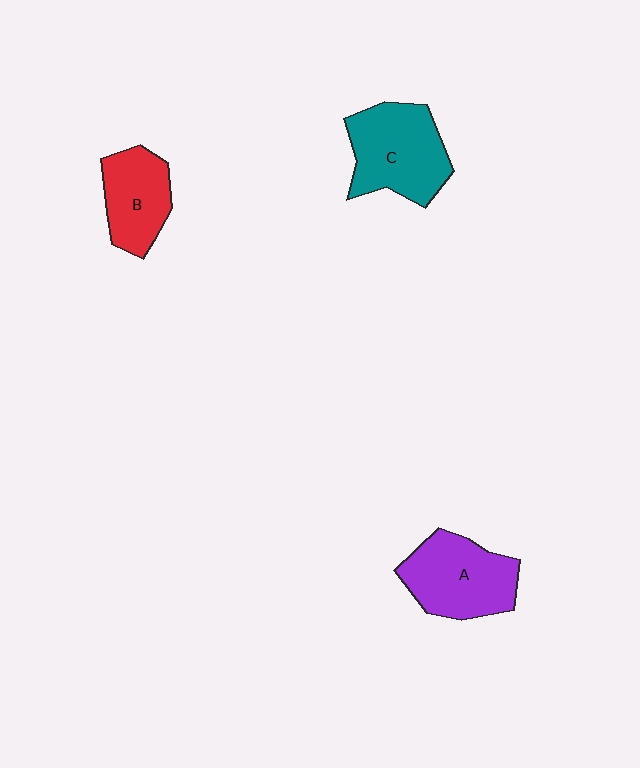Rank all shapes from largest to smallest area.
From largest to smallest: C (teal), A (purple), B (red).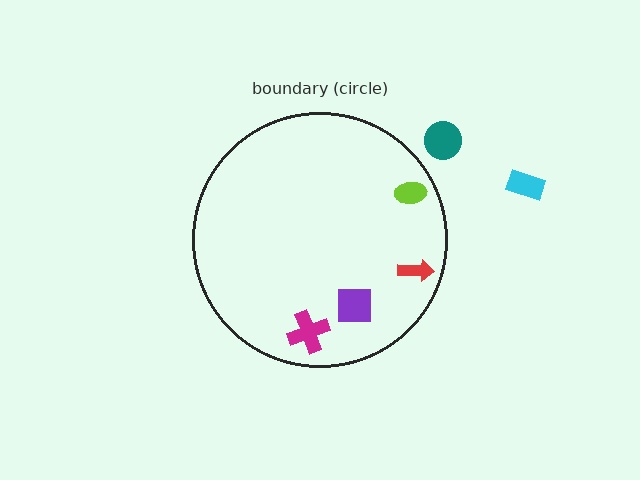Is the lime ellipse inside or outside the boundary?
Inside.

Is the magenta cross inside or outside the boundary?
Inside.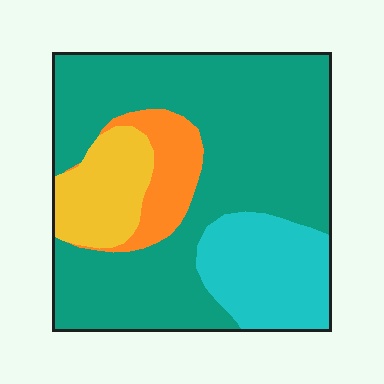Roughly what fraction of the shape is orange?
Orange takes up less than a quarter of the shape.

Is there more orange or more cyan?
Cyan.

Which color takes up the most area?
Teal, at roughly 60%.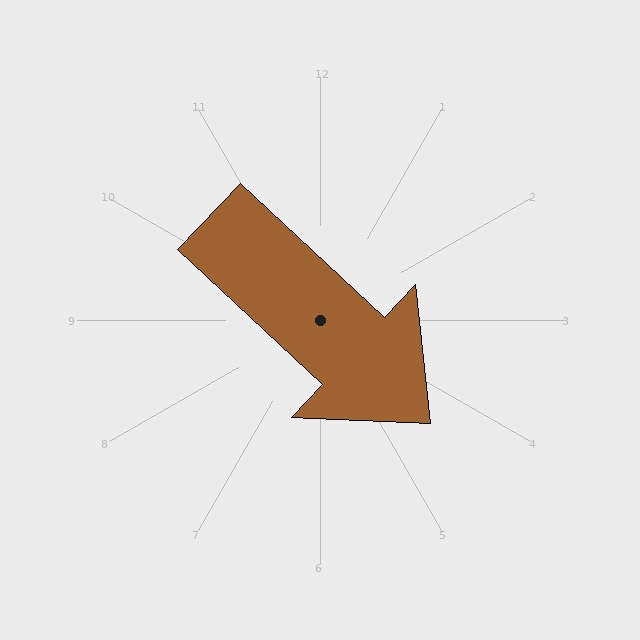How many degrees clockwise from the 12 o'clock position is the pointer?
Approximately 133 degrees.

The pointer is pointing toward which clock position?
Roughly 4 o'clock.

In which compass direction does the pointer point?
Southeast.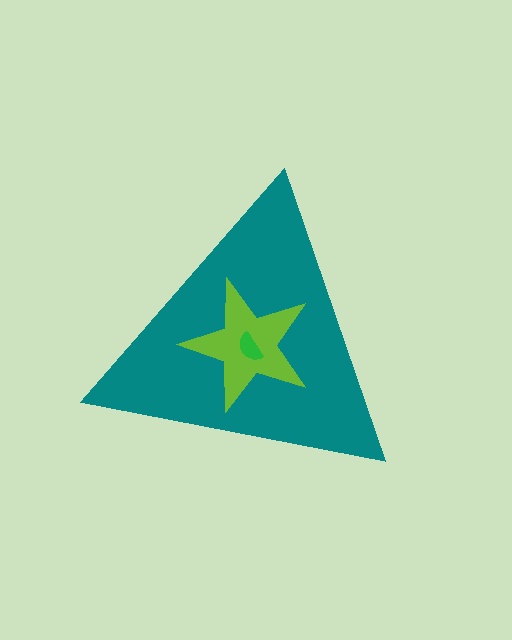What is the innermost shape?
The green semicircle.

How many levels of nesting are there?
3.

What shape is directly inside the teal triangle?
The lime star.